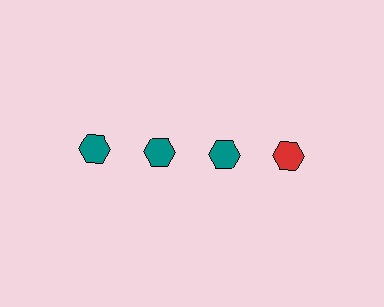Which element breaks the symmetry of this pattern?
The red hexagon in the top row, second from right column breaks the symmetry. All other shapes are teal hexagons.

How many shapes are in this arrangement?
There are 4 shapes arranged in a grid pattern.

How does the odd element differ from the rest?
It has a different color: red instead of teal.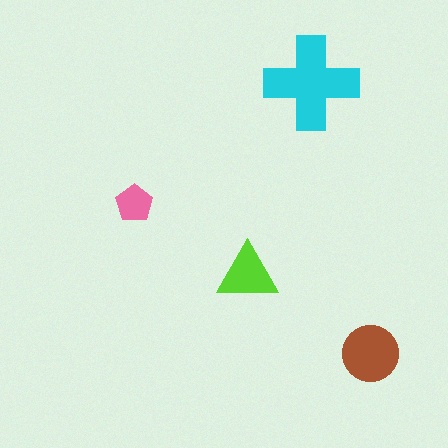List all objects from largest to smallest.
The cyan cross, the brown circle, the lime triangle, the pink pentagon.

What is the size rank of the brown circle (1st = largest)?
2nd.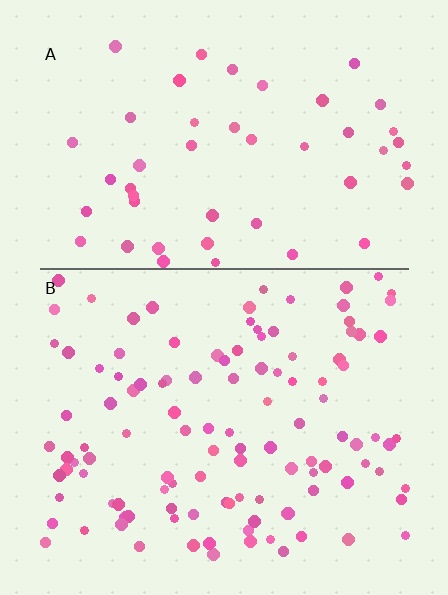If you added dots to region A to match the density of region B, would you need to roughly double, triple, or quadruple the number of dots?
Approximately double.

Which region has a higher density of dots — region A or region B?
B (the bottom).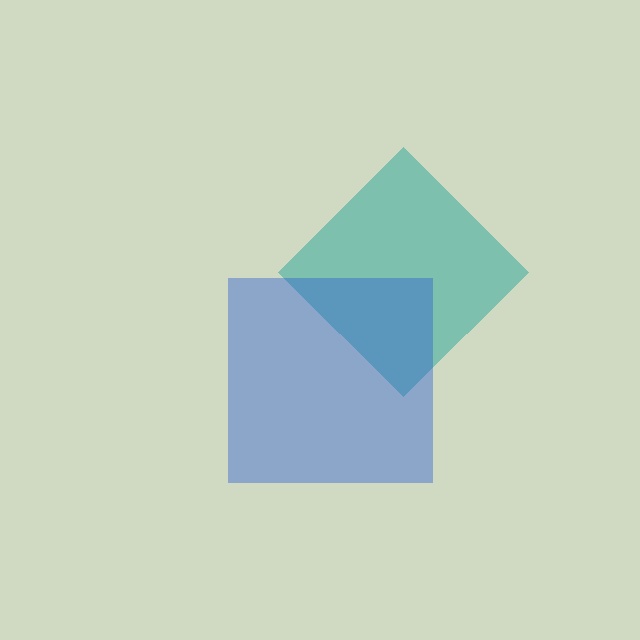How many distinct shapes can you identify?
There are 2 distinct shapes: a teal diamond, a blue square.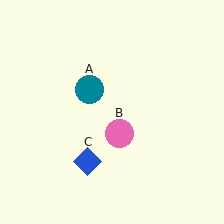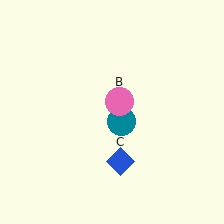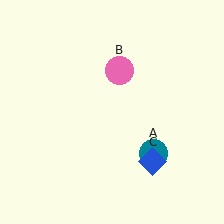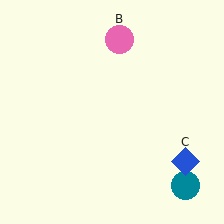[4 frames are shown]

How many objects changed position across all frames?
3 objects changed position: teal circle (object A), pink circle (object B), blue diamond (object C).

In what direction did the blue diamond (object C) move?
The blue diamond (object C) moved right.